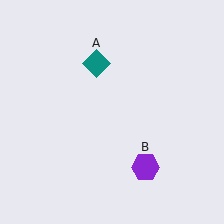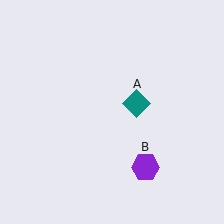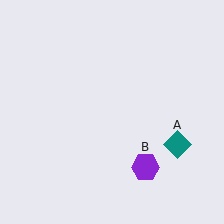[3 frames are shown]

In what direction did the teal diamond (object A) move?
The teal diamond (object A) moved down and to the right.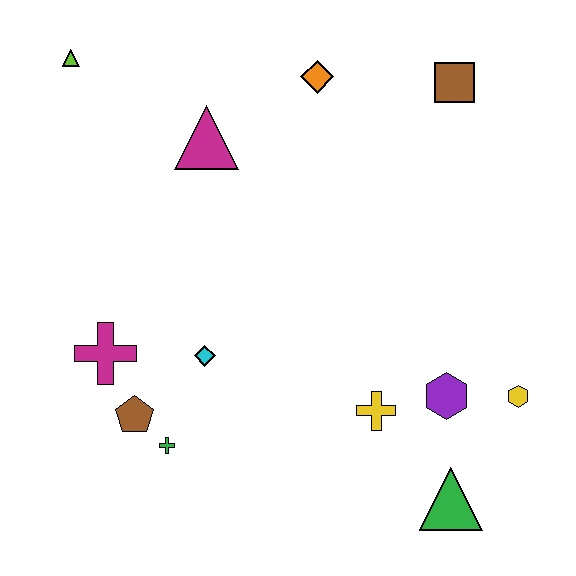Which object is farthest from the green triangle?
The lime triangle is farthest from the green triangle.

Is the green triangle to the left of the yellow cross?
No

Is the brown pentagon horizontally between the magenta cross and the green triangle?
Yes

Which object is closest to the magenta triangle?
The orange diamond is closest to the magenta triangle.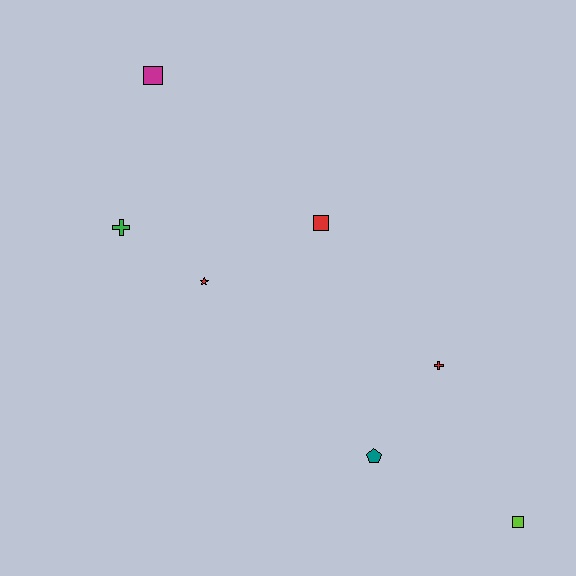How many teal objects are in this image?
There is 1 teal object.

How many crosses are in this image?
There are 2 crosses.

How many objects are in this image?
There are 7 objects.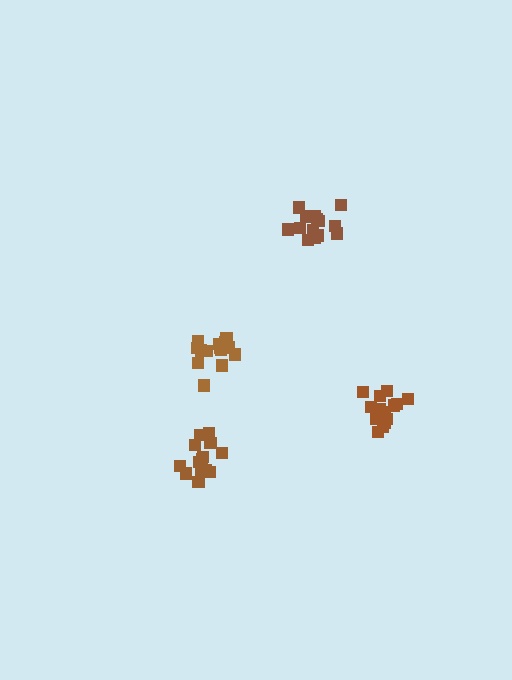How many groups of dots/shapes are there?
There are 4 groups.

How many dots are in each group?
Group 1: 17 dots, Group 2: 14 dots, Group 3: 14 dots, Group 4: 18 dots (63 total).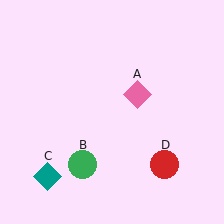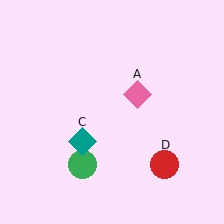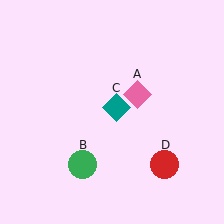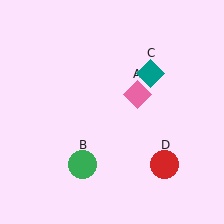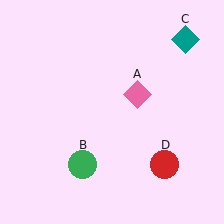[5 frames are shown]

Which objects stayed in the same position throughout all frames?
Pink diamond (object A) and green circle (object B) and red circle (object D) remained stationary.